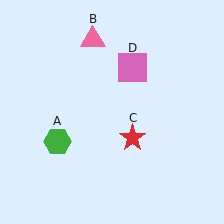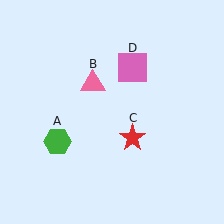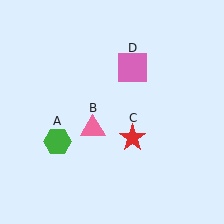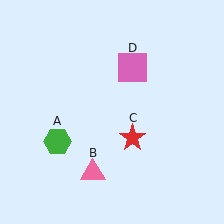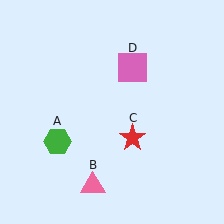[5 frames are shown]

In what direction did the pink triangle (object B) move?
The pink triangle (object B) moved down.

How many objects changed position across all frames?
1 object changed position: pink triangle (object B).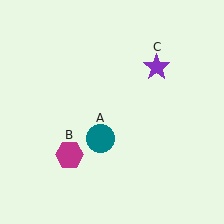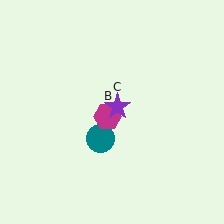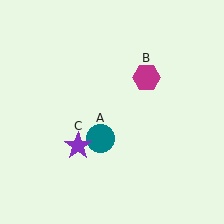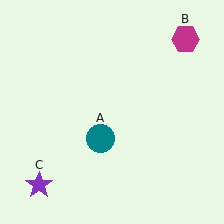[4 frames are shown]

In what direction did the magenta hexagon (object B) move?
The magenta hexagon (object B) moved up and to the right.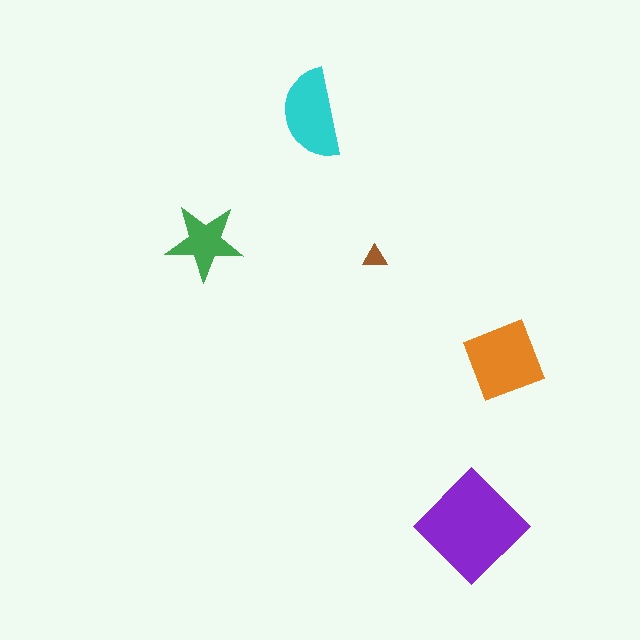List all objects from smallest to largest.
The brown triangle, the green star, the cyan semicircle, the orange square, the purple diamond.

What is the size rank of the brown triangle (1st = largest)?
5th.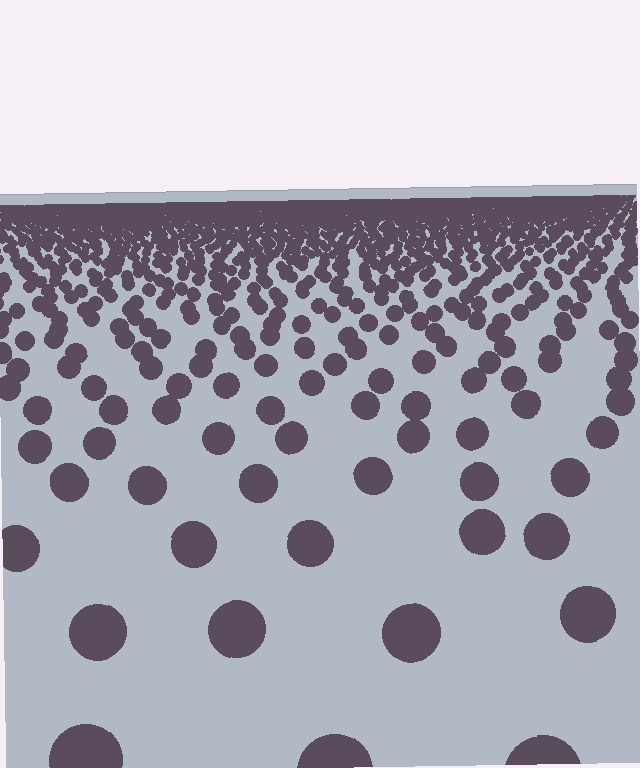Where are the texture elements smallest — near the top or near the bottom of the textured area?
Near the top.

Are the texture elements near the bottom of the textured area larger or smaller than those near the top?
Larger. Near the bottom, elements are closer to the viewer and appear at a bigger on-screen size.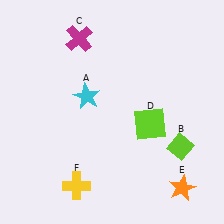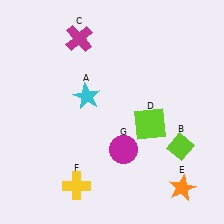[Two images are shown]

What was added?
A magenta circle (G) was added in Image 2.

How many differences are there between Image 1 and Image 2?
There is 1 difference between the two images.